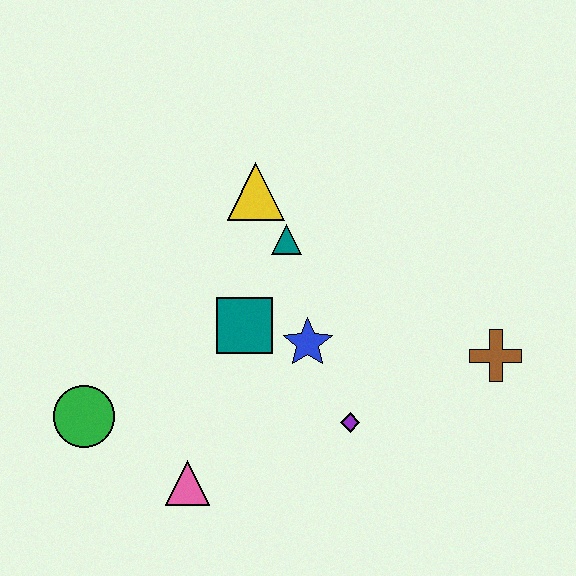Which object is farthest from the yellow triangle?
The pink triangle is farthest from the yellow triangle.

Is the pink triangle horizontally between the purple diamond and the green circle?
Yes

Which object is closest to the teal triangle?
The yellow triangle is closest to the teal triangle.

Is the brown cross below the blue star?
Yes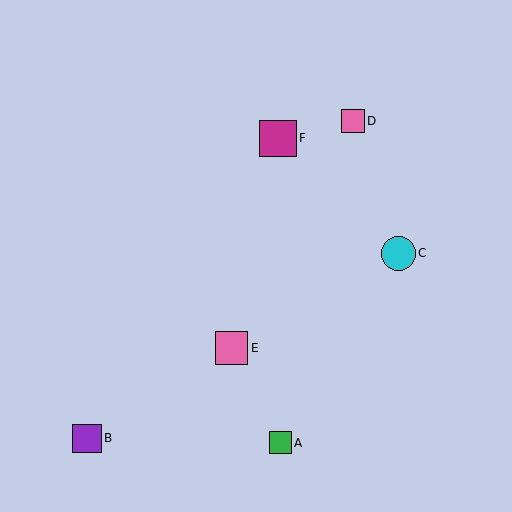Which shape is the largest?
The magenta square (labeled F) is the largest.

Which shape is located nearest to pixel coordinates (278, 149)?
The magenta square (labeled F) at (278, 138) is nearest to that location.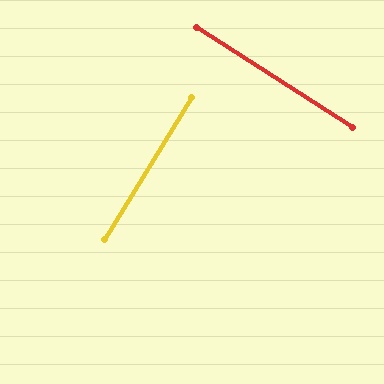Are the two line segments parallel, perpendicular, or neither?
Perpendicular — they meet at approximately 89°.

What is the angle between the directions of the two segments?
Approximately 89 degrees.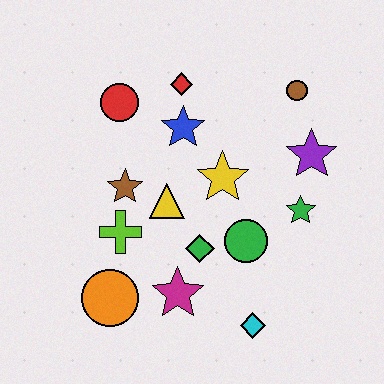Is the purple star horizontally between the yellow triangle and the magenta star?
No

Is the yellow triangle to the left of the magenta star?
Yes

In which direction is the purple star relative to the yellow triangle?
The purple star is to the right of the yellow triangle.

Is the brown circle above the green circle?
Yes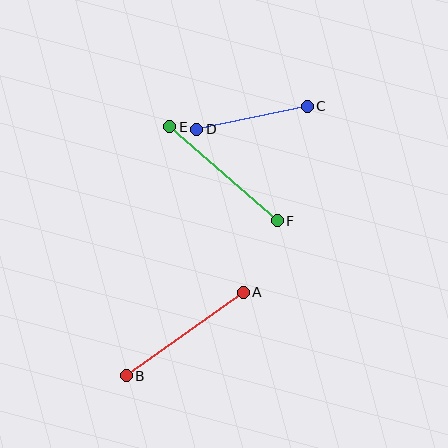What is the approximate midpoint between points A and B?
The midpoint is at approximately (185, 334) pixels.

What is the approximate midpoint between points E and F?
The midpoint is at approximately (224, 174) pixels.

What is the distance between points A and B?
The distance is approximately 144 pixels.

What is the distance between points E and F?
The distance is approximately 143 pixels.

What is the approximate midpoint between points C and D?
The midpoint is at approximately (252, 118) pixels.